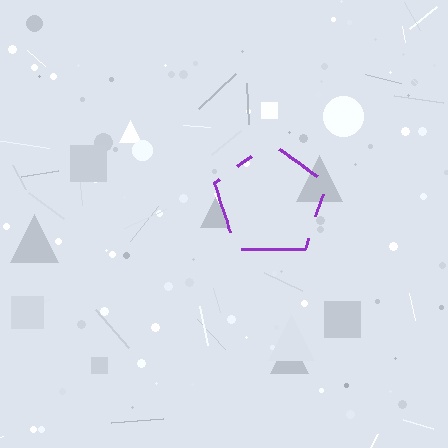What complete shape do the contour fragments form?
The contour fragments form a pentagon.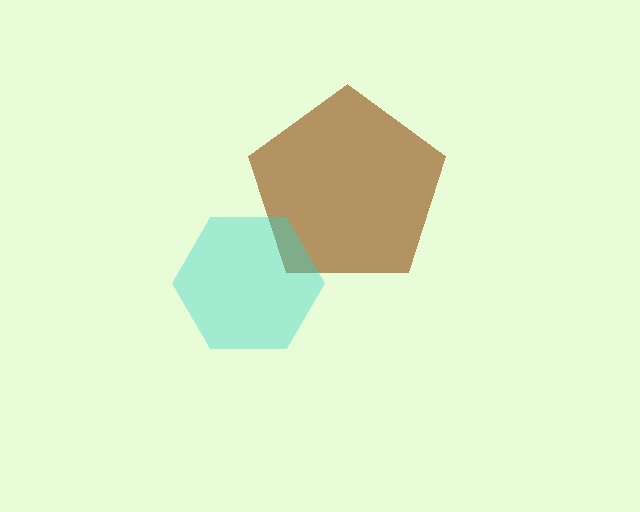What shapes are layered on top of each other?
The layered shapes are: a brown pentagon, a cyan hexagon.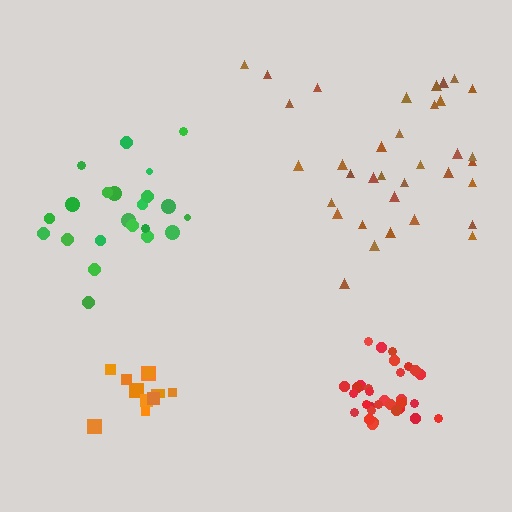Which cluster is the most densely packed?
Red.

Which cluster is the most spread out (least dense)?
Brown.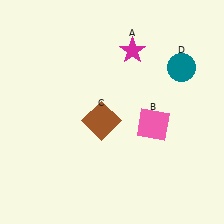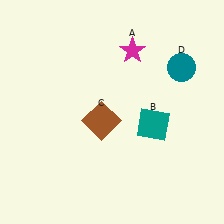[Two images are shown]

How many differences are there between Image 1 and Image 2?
There is 1 difference between the two images.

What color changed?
The square (B) changed from pink in Image 1 to teal in Image 2.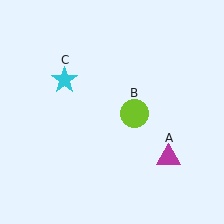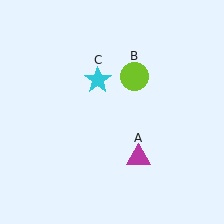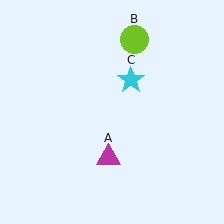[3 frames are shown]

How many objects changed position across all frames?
3 objects changed position: magenta triangle (object A), lime circle (object B), cyan star (object C).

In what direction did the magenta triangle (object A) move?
The magenta triangle (object A) moved left.